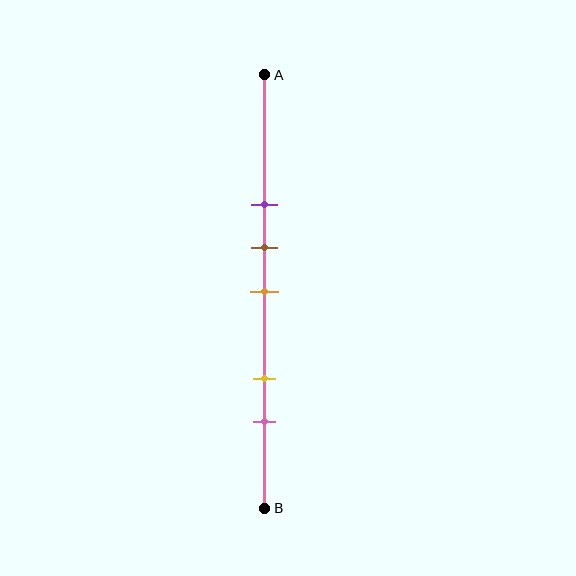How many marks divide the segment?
There are 5 marks dividing the segment.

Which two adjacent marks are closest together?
The brown and orange marks are the closest adjacent pair.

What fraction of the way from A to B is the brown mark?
The brown mark is approximately 40% (0.4) of the way from A to B.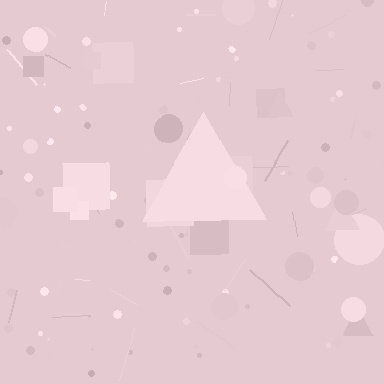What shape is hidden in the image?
A triangle is hidden in the image.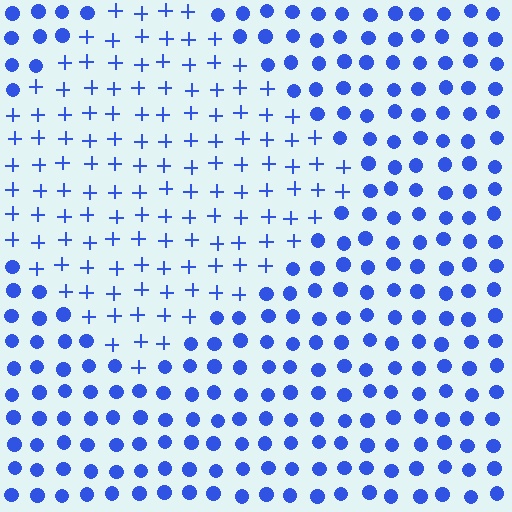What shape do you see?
I see a diamond.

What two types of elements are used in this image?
The image uses plus signs inside the diamond region and circles outside it.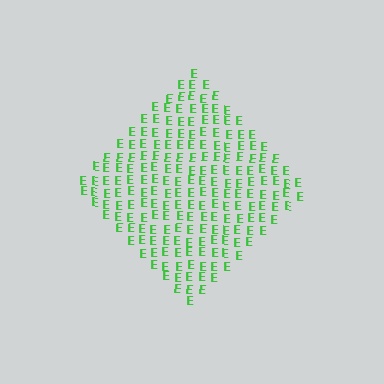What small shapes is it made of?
It is made of small letter E's.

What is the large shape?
The large shape is a diamond.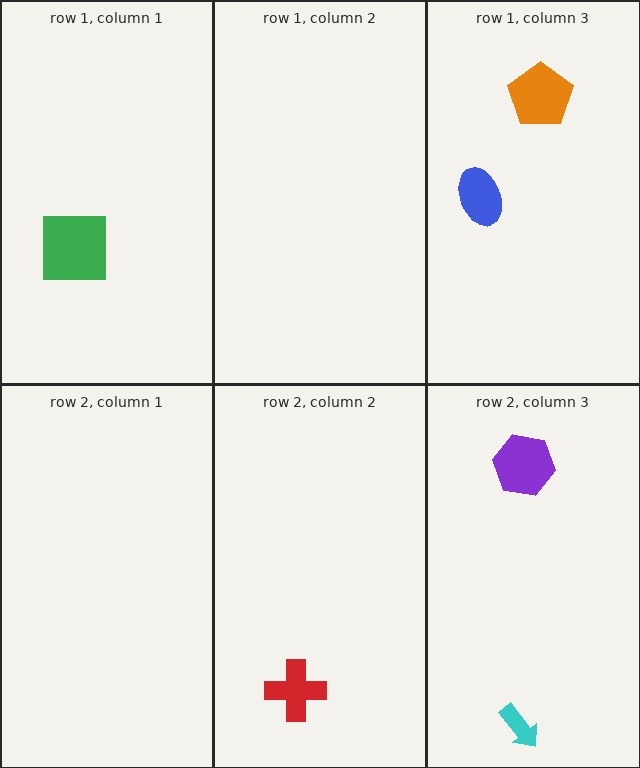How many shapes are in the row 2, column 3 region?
2.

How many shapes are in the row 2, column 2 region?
1.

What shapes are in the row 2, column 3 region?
The cyan arrow, the purple hexagon.